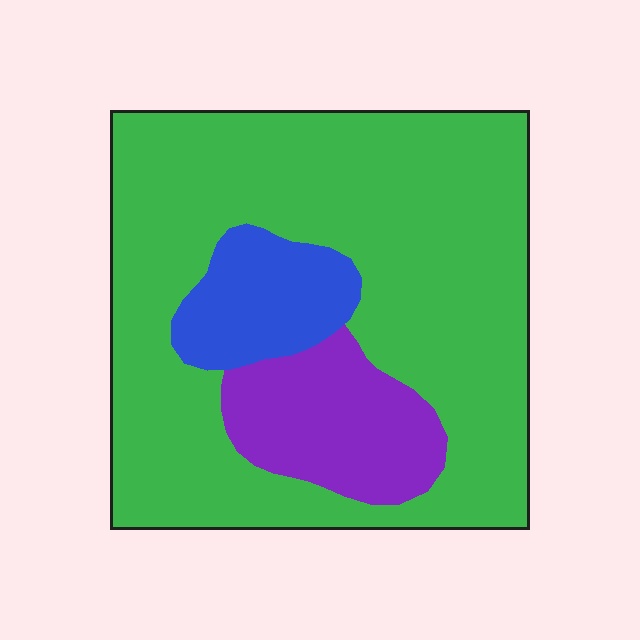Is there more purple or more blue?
Purple.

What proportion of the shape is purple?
Purple takes up about one sixth (1/6) of the shape.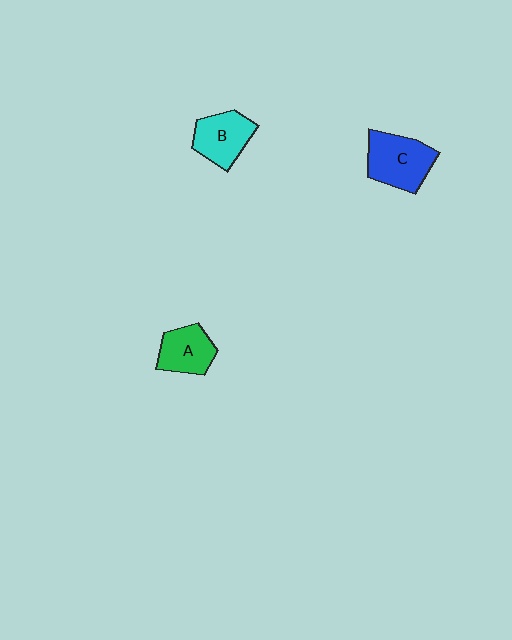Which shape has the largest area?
Shape C (blue).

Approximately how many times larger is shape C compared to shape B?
Approximately 1.2 times.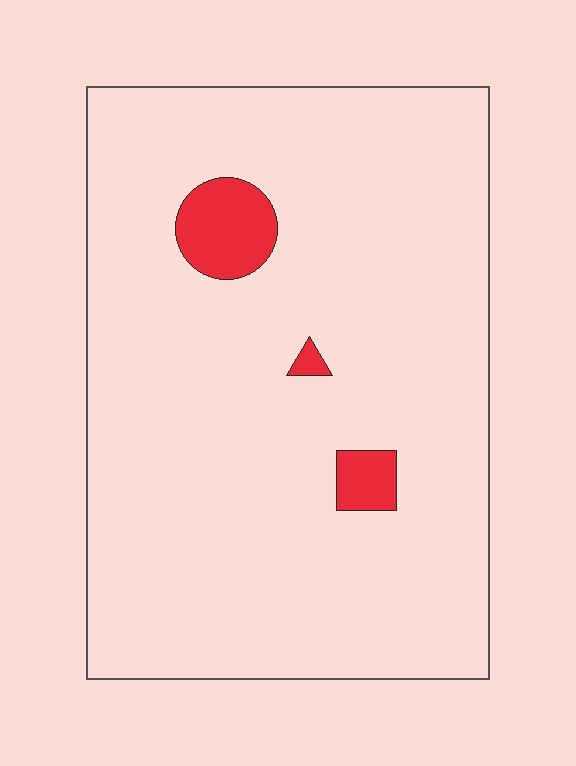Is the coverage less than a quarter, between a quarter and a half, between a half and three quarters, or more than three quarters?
Less than a quarter.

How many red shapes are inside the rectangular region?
3.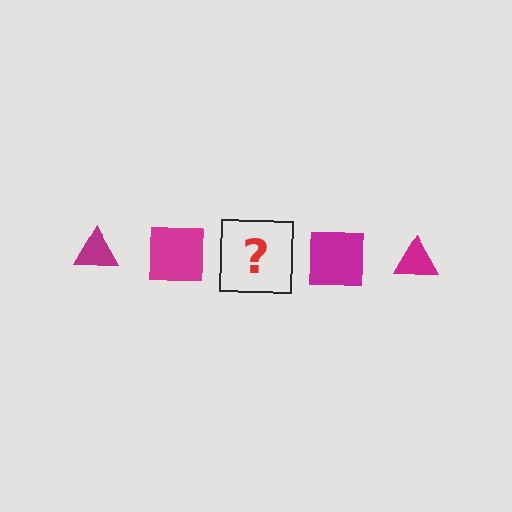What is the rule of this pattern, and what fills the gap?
The rule is that the pattern cycles through triangle, square shapes in magenta. The gap should be filled with a magenta triangle.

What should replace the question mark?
The question mark should be replaced with a magenta triangle.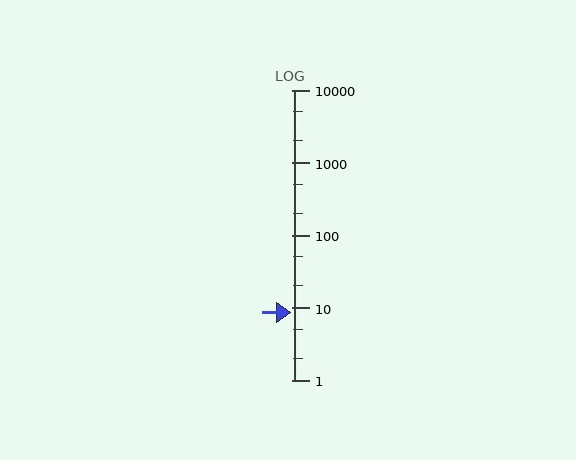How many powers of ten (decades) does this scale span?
The scale spans 4 decades, from 1 to 10000.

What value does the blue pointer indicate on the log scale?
The pointer indicates approximately 8.5.